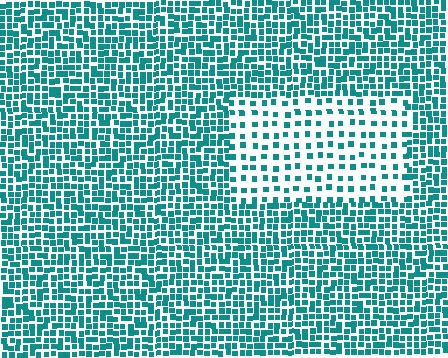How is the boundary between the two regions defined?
The boundary is defined by a change in element density (approximately 2.4x ratio). All elements are the same color, size, and shape.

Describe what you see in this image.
The image contains small teal elements arranged at two different densities. A rectangle-shaped region is visible where the elements are less densely packed than the surrounding area.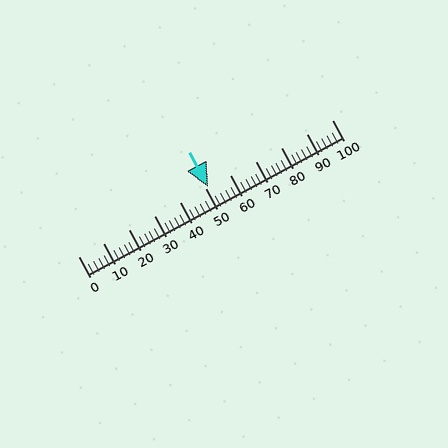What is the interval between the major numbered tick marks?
The major tick marks are spaced 10 units apart.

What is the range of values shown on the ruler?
The ruler shows values from 0 to 100.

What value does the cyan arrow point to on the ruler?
The cyan arrow points to approximately 51.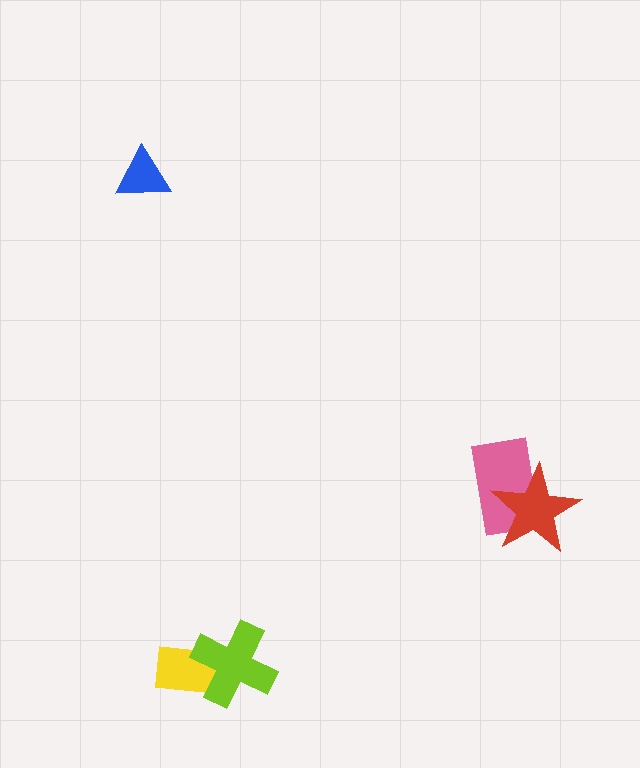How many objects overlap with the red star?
1 object overlaps with the red star.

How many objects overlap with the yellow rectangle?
1 object overlaps with the yellow rectangle.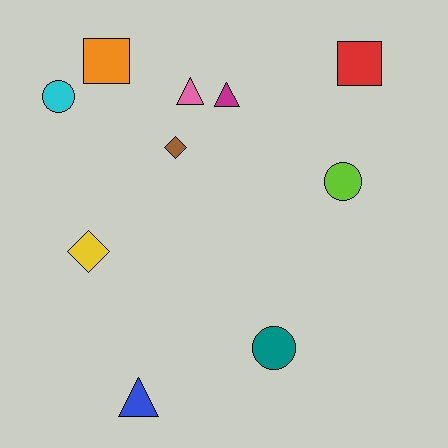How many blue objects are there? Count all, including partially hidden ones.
There is 1 blue object.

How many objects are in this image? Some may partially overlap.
There are 10 objects.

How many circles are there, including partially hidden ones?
There are 3 circles.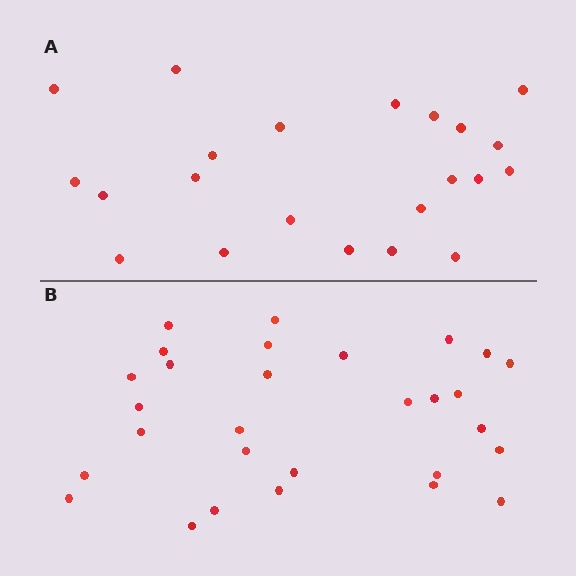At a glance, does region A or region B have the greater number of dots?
Region B (the bottom region) has more dots.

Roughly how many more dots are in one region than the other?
Region B has roughly 8 or so more dots than region A.